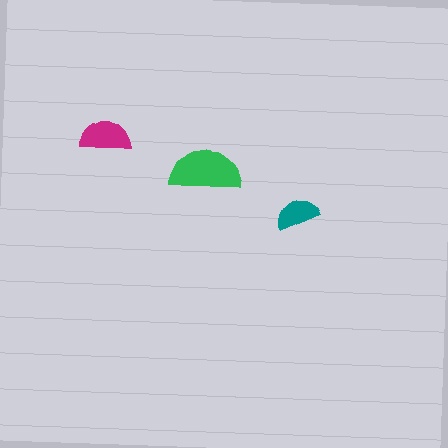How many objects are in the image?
There are 3 objects in the image.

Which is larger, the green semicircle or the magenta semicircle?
The green one.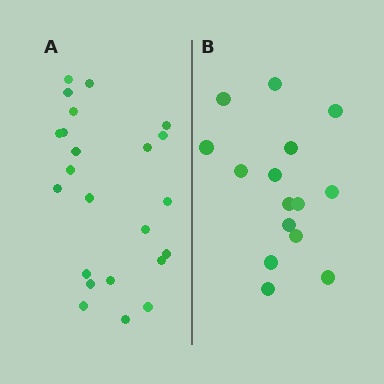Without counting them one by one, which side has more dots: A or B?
Region A (the left region) has more dots.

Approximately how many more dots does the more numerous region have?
Region A has roughly 8 or so more dots than region B.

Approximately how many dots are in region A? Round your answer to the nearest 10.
About 20 dots. (The exact count is 23, which rounds to 20.)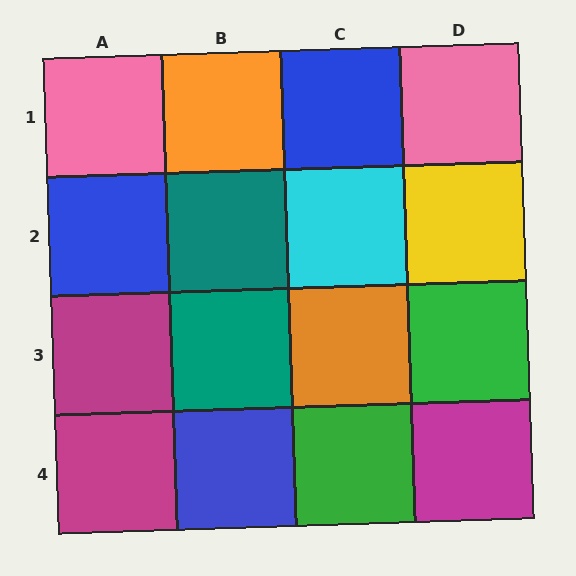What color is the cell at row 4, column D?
Magenta.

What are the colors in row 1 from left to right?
Pink, orange, blue, pink.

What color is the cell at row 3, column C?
Orange.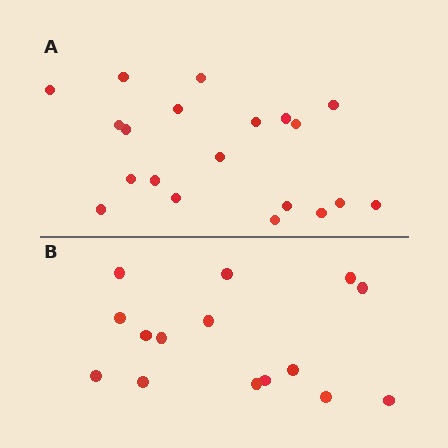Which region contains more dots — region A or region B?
Region A (the top region) has more dots.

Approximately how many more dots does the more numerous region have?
Region A has about 5 more dots than region B.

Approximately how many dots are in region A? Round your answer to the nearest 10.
About 20 dots.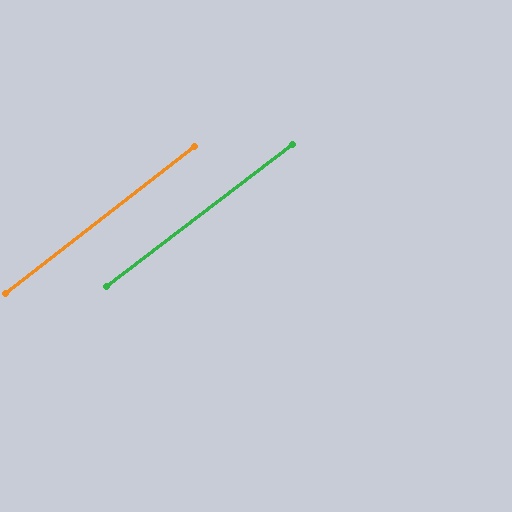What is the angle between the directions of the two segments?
Approximately 1 degree.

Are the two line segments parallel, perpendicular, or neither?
Parallel — their directions differ by only 0.8°.